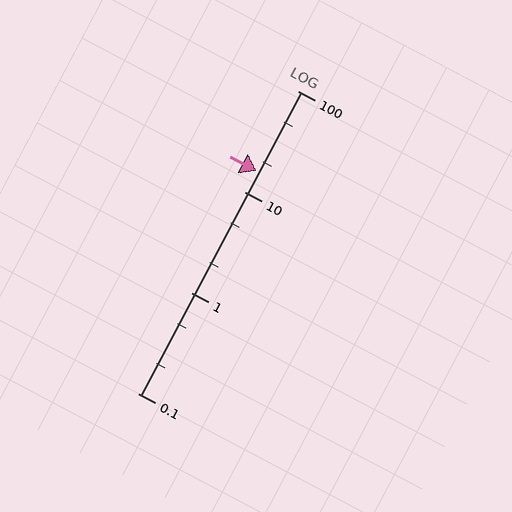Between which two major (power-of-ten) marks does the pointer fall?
The pointer is between 10 and 100.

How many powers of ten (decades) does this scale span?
The scale spans 3 decades, from 0.1 to 100.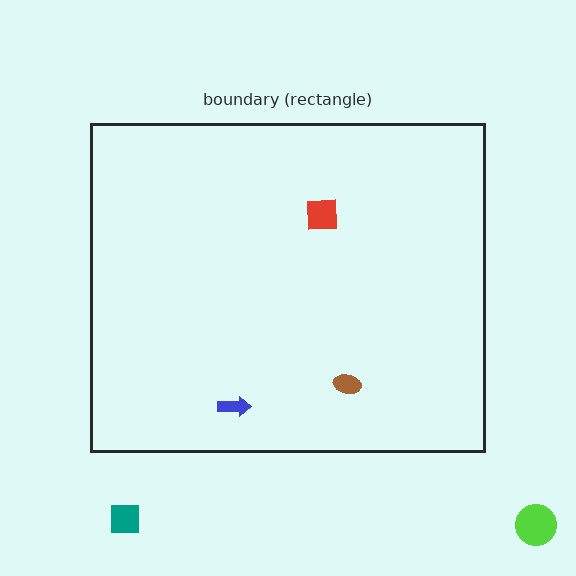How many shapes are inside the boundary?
3 inside, 2 outside.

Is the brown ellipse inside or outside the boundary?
Inside.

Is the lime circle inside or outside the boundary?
Outside.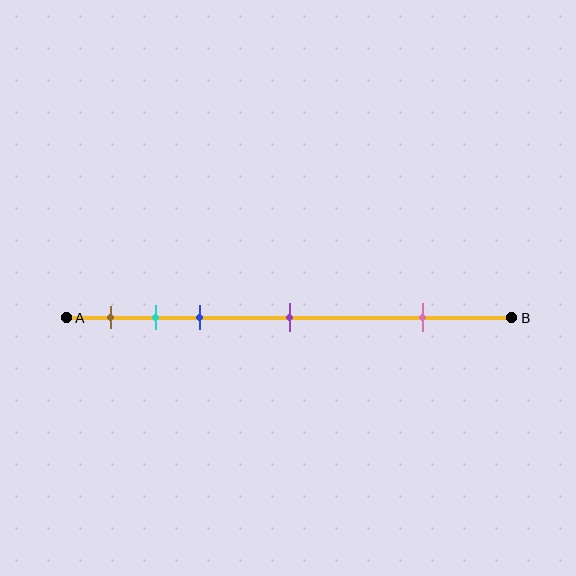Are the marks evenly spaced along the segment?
No, the marks are not evenly spaced.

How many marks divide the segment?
There are 5 marks dividing the segment.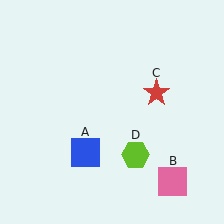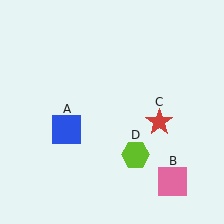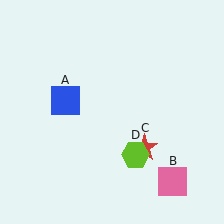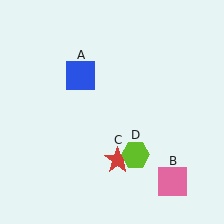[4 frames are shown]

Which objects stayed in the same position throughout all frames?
Pink square (object B) and lime hexagon (object D) remained stationary.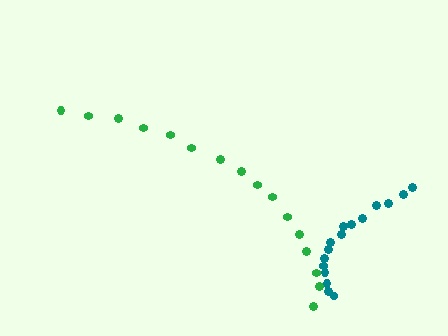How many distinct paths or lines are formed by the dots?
There are 2 distinct paths.